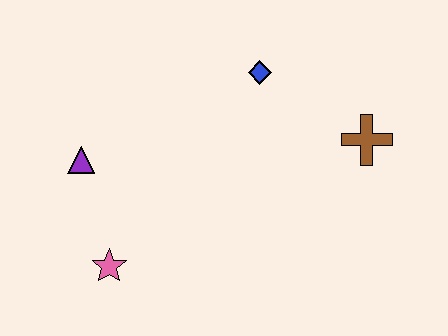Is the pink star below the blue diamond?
Yes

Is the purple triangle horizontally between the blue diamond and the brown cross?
No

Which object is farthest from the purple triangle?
The brown cross is farthest from the purple triangle.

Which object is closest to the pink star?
The purple triangle is closest to the pink star.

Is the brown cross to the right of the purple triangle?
Yes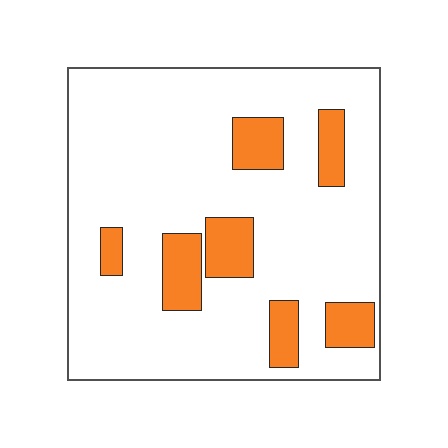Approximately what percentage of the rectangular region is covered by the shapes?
Approximately 15%.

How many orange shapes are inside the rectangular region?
7.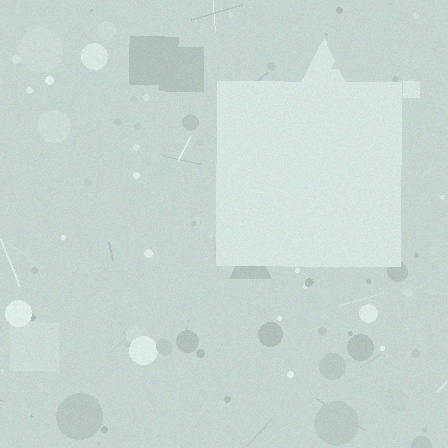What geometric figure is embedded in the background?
A square is embedded in the background.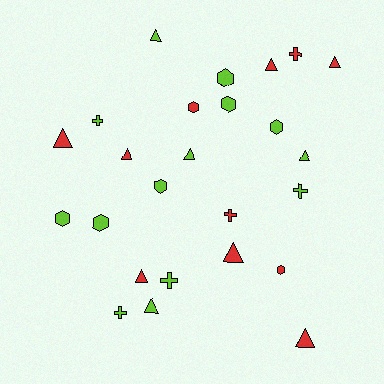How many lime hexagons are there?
There are 6 lime hexagons.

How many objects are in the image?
There are 25 objects.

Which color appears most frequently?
Lime, with 14 objects.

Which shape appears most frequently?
Triangle, with 11 objects.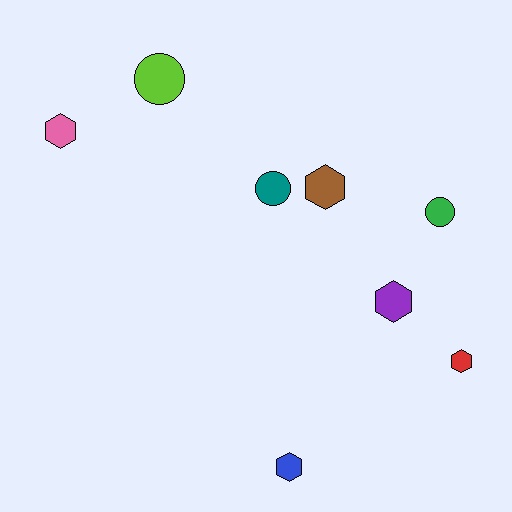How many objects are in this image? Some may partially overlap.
There are 8 objects.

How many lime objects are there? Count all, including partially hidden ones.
There is 1 lime object.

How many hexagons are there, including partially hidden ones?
There are 5 hexagons.